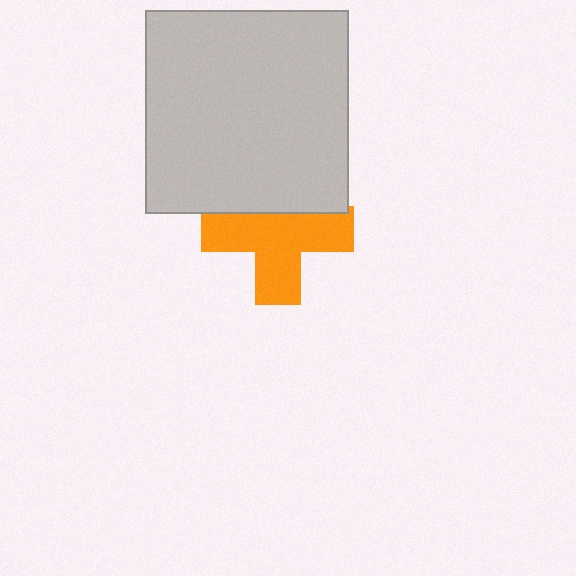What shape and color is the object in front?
The object in front is a light gray square.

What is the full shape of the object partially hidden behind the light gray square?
The partially hidden object is an orange cross.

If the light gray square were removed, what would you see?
You would see the complete orange cross.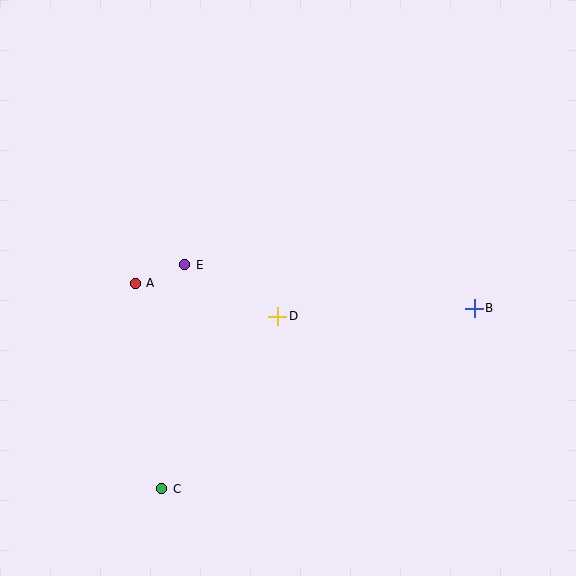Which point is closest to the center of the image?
Point D at (278, 316) is closest to the center.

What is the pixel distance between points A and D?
The distance between A and D is 147 pixels.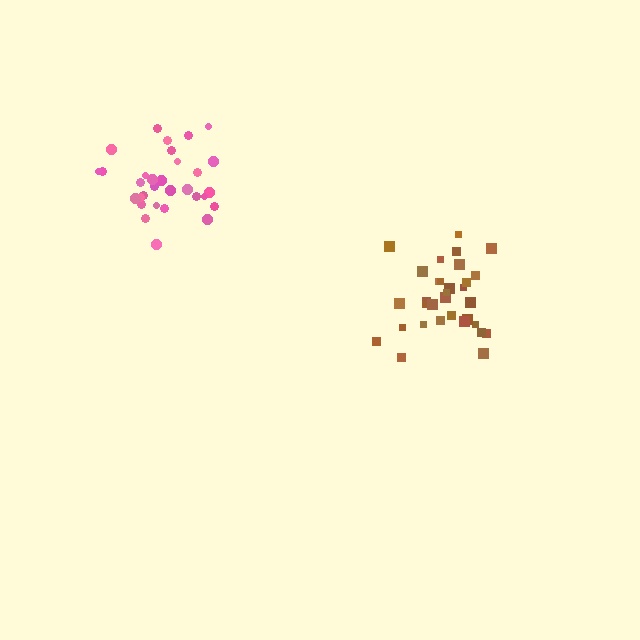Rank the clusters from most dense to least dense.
pink, brown.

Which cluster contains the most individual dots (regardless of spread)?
Brown (32).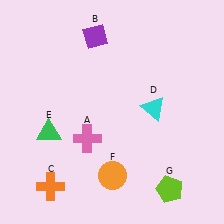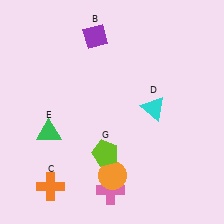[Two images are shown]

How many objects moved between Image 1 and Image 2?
2 objects moved between the two images.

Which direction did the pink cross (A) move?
The pink cross (A) moved down.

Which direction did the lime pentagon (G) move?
The lime pentagon (G) moved left.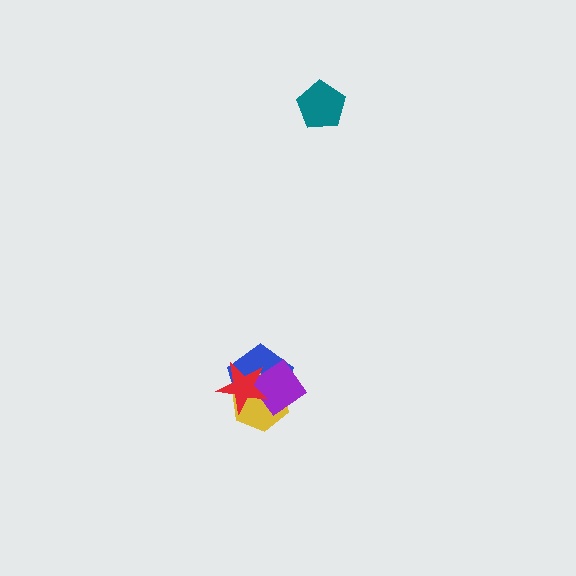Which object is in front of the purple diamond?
The red star is in front of the purple diamond.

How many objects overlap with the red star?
3 objects overlap with the red star.